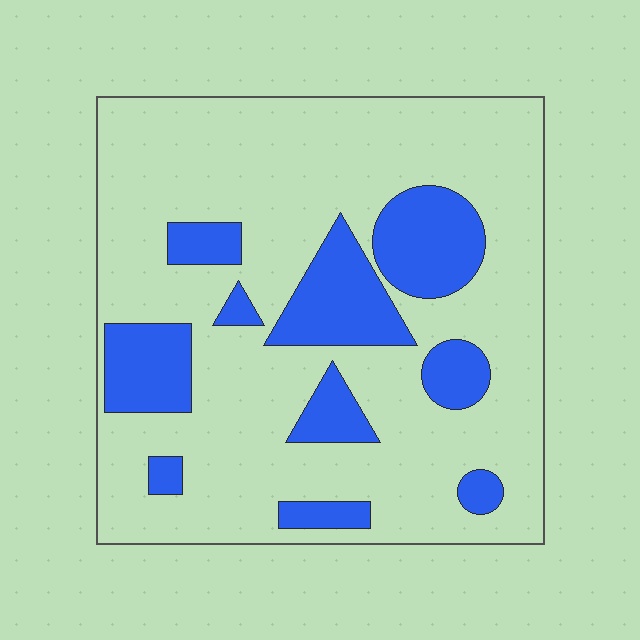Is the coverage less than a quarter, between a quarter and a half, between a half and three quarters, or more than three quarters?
Less than a quarter.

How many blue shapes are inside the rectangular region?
10.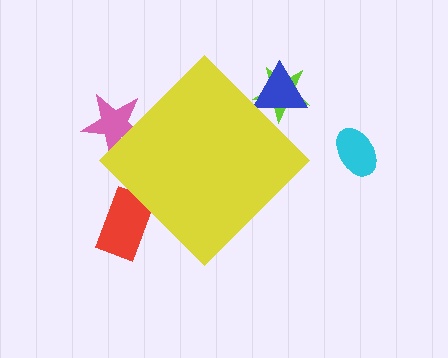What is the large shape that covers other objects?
A yellow diamond.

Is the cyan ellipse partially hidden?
No, the cyan ellipse is fully visible.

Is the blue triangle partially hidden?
Yes, the blue triangle is partially hidden behind the yellow diamond.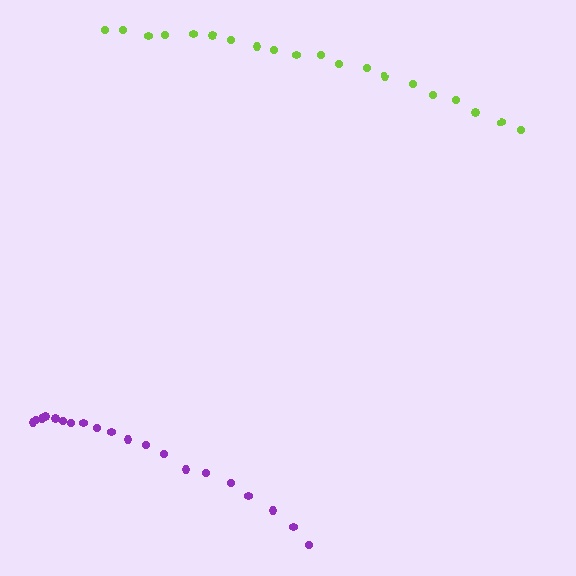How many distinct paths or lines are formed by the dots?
There are 2 distinct paths.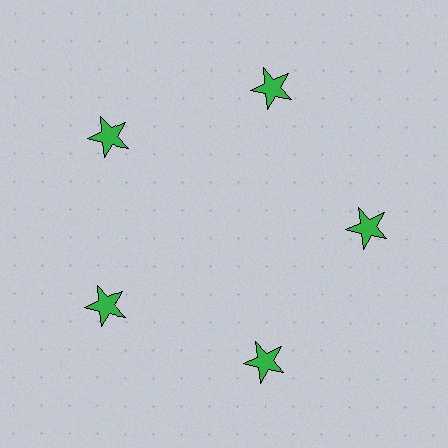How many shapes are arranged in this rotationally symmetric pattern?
There are 5 shapes, arranged in 5 groups of 1.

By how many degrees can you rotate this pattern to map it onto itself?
The pattern maps onto itself every 72 degrees of rotation.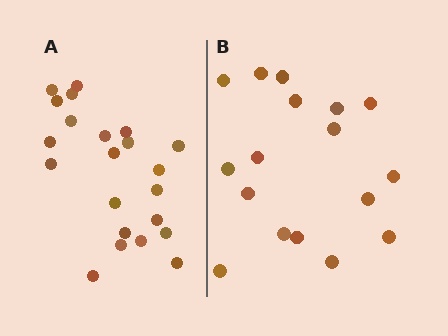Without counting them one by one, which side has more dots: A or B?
Region A (the left region) has more dots.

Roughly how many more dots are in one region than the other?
Region A has about 5 more dots than region B.